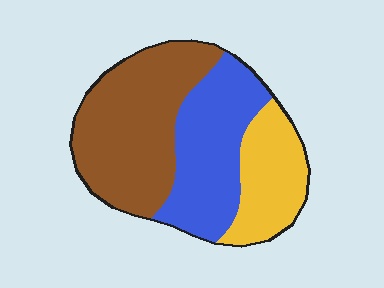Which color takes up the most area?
Brown, at roughly 45%.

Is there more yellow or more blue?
Blue.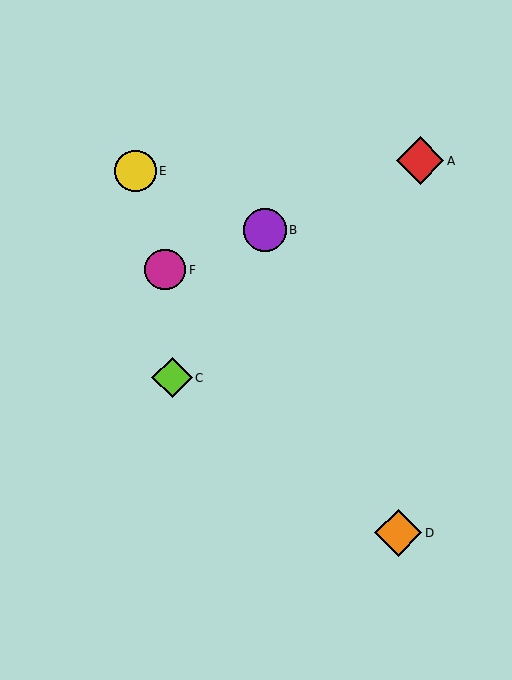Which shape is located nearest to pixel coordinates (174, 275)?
The magenta circle (labeled F) at (165, 270) is nearest to that location.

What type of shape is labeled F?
Shape F is a magenta circle.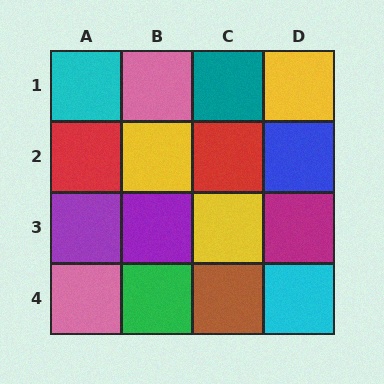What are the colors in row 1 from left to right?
Cyan, pink, teal, yellow.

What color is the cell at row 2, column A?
Red.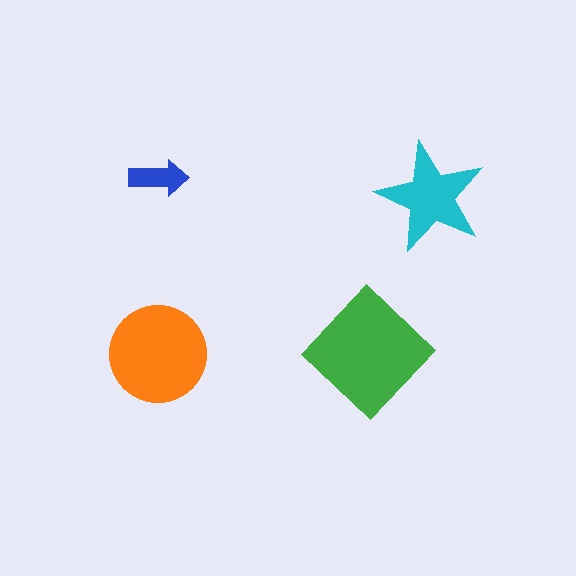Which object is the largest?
The green diamond.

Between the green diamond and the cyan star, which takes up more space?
The green diamond.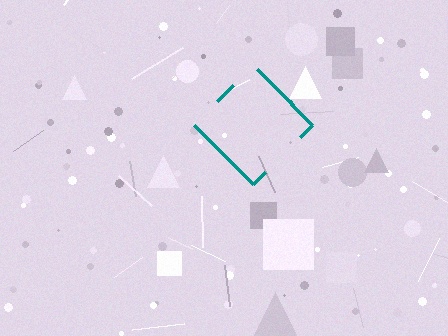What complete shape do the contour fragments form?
The contour fragments form a diamond.